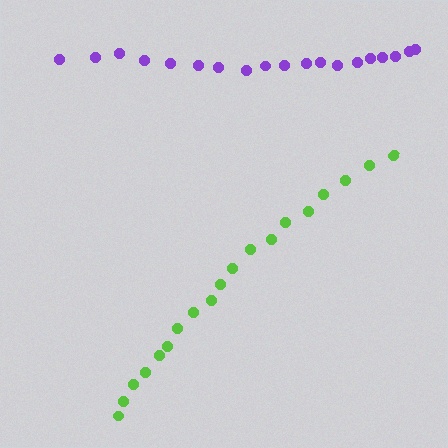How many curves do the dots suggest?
There are 2 distinct paths.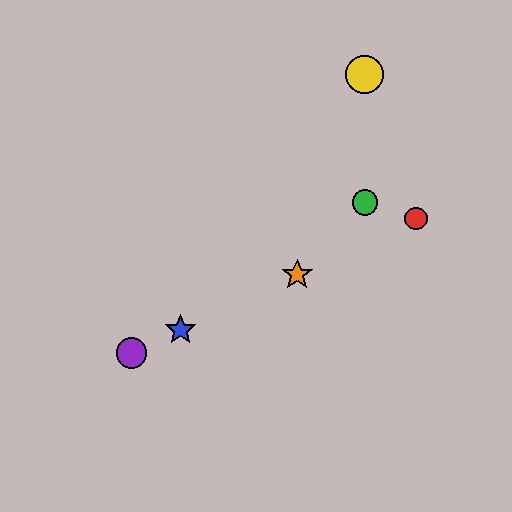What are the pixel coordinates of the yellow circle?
The yellow circle is at (364, 75).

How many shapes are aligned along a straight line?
4 shapes (the red circle, the blue star, the purple circle, the orange star) are aligned along a straight line.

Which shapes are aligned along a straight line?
The red circle, the blue star, the purple circle, the orange star are aligned along a straight line.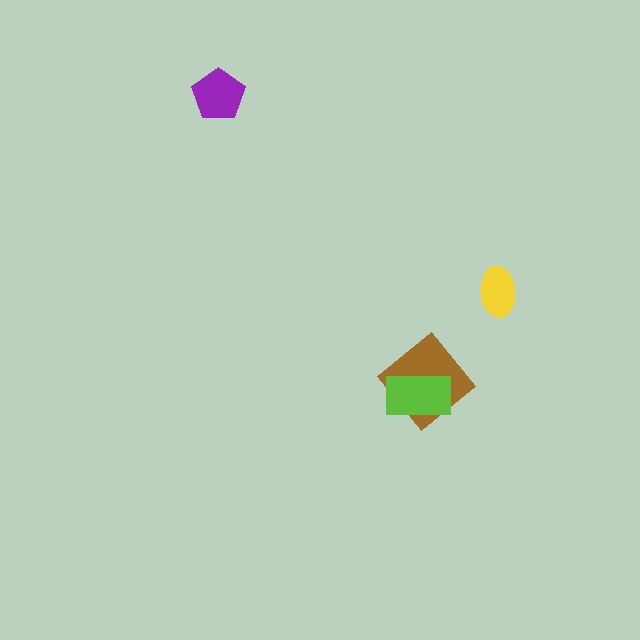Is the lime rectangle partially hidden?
No, no other shape covers it.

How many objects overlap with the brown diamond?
1 object overlaps with the brown diamond.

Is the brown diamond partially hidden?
Yes, it is partially covered by another shape.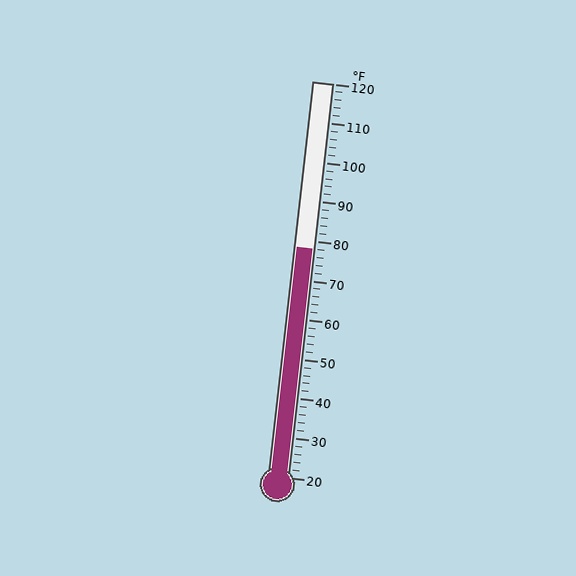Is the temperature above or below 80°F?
The temperature is below 80°F.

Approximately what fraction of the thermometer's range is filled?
The thermometer is filled to approximately 60% of its range.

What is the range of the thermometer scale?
The thermometer scale ranges from 20°F to 120°F.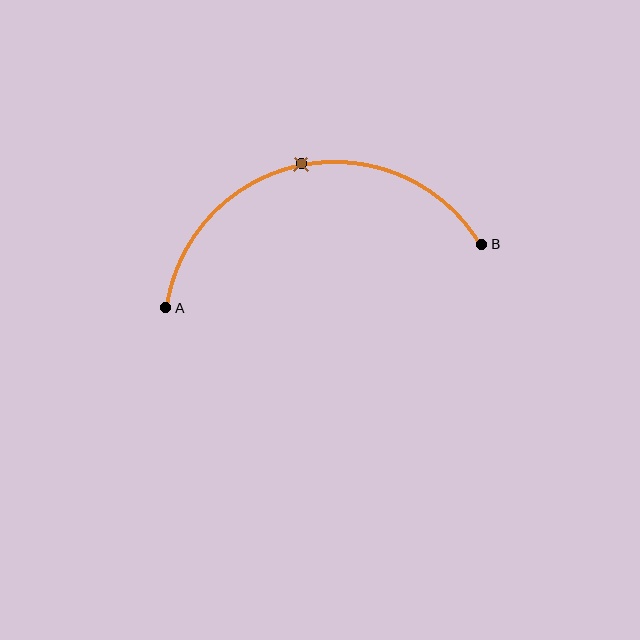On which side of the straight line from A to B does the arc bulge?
The arc bulges above the straight line connecting A and B.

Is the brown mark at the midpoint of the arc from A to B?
Yes. The brown mark lies on the arc at equal arc-length from both A and B — it is the arc midpoint.